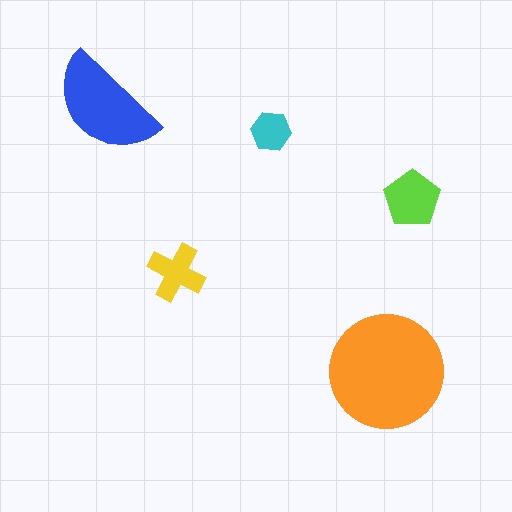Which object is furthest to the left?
The blue semicircle is leftmost.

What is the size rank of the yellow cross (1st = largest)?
4th.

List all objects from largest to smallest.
The orange circle, the blue semicircle, the lime pentagon, the yellow cross, the cyan hexagon.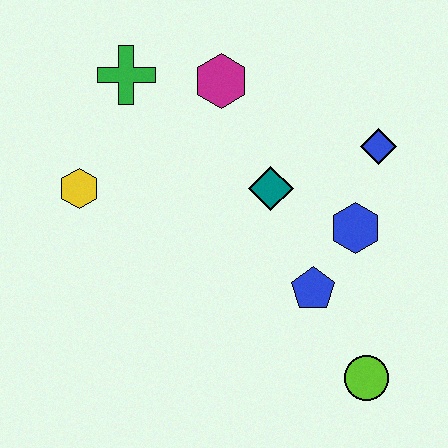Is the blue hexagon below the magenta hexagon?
Yes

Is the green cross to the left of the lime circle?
Yes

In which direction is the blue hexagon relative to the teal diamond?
The blue hexagon is to the right of the teal diamond.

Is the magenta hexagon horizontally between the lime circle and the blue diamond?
No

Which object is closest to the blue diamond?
The blue hexagon is closest to the blue diamond.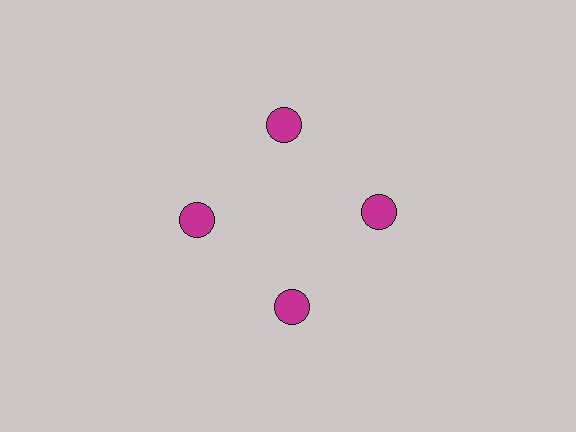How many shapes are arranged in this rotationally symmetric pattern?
There are 4 shapes, arranged in 4 groups of 1.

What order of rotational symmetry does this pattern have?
This pattern has 4-fold rotational symmetry.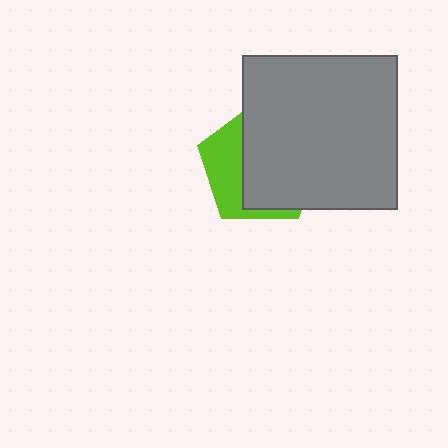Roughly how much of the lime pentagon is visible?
A small part of it is visible (roughly 36%).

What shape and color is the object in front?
The object in front is a gray square.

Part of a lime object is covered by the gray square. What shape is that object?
It is a pentagon.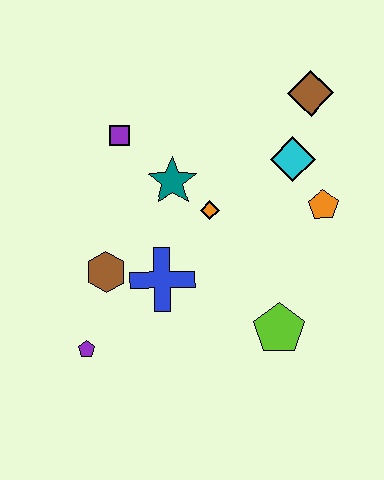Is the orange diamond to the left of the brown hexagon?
No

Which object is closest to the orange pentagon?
The cyan diamond is closest to the orange pentagon.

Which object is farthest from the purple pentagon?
The brown diamond is farthest from the purple pentagon.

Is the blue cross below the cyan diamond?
Yes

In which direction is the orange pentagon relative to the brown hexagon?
The orange pentagon is to the right of the brown hexagon.